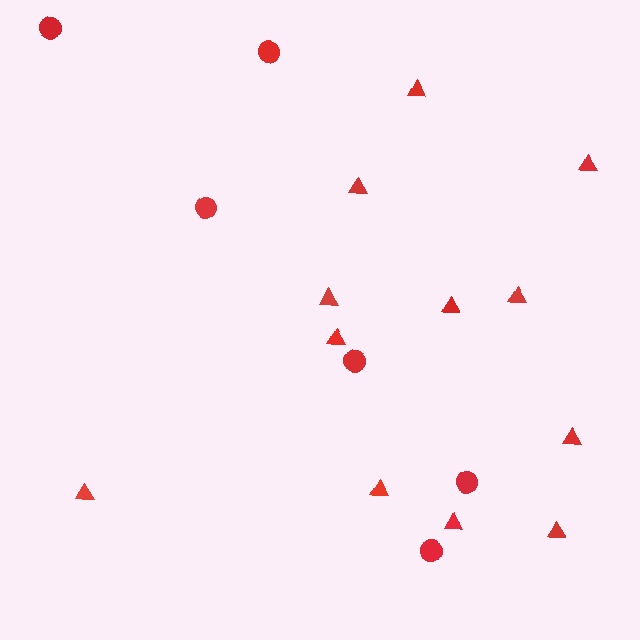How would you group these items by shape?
There are 2 groups: one group of triangles (12) and one group of circles (6).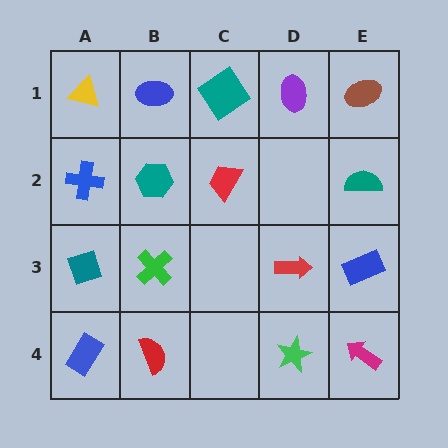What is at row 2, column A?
A blue cross.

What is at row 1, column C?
A teal diamond.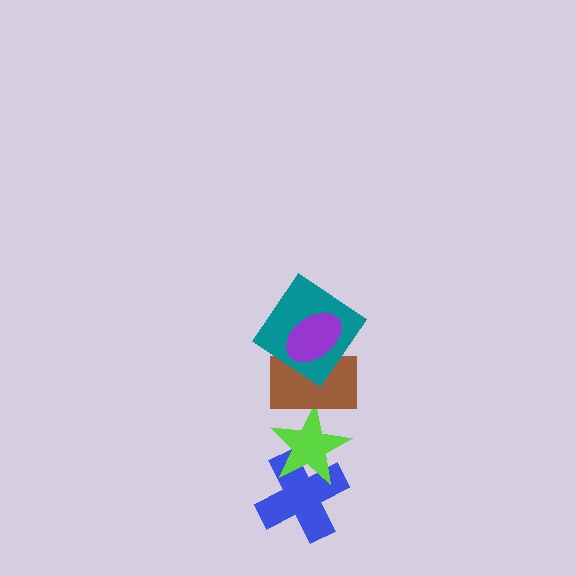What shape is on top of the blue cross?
The lime star is on top of the blue cross.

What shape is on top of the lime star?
The brown rectangle is on top of the lime star.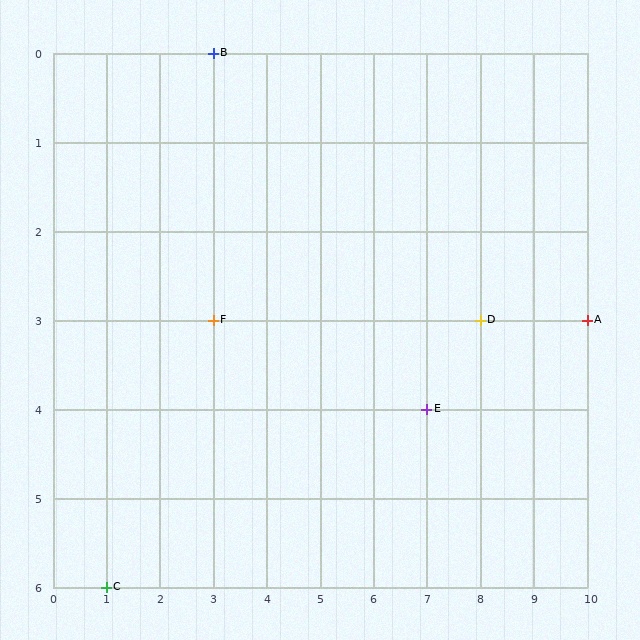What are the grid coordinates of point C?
Point C is at grid coordinates (1, 6).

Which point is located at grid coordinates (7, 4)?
Point E is at (7, 4).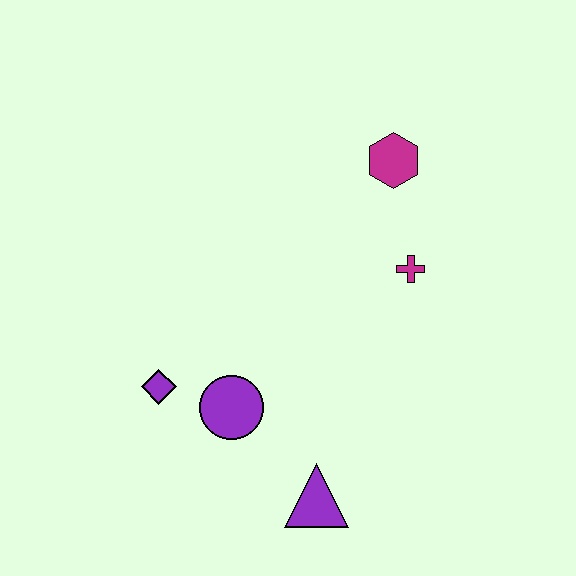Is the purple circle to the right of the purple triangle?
No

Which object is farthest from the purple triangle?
The magenta hexagon is farthest from the purple triangle.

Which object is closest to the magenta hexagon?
The magenta cross is closest to the magenta hexagon.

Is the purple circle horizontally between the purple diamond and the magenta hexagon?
Yes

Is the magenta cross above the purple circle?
Yes